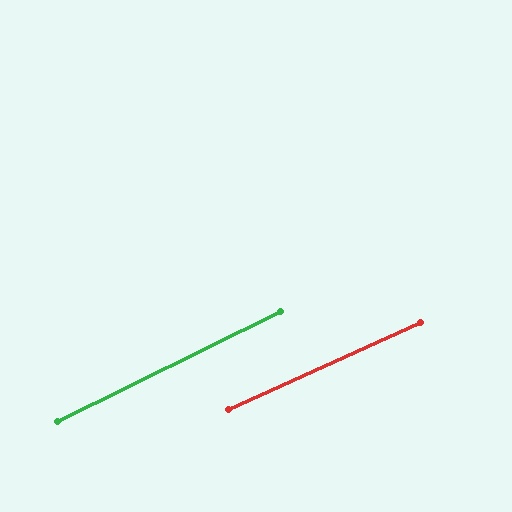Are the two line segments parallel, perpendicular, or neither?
Parallel — their directions differ by only 1.9°.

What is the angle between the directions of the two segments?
Approximately 2 degrees.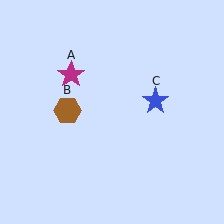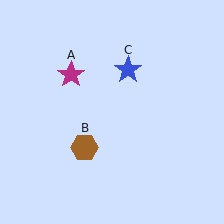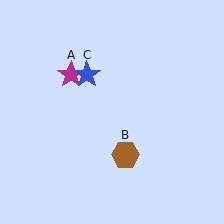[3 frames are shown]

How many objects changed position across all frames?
2 objects changed position: brown hexagon (object B), blue star (object C).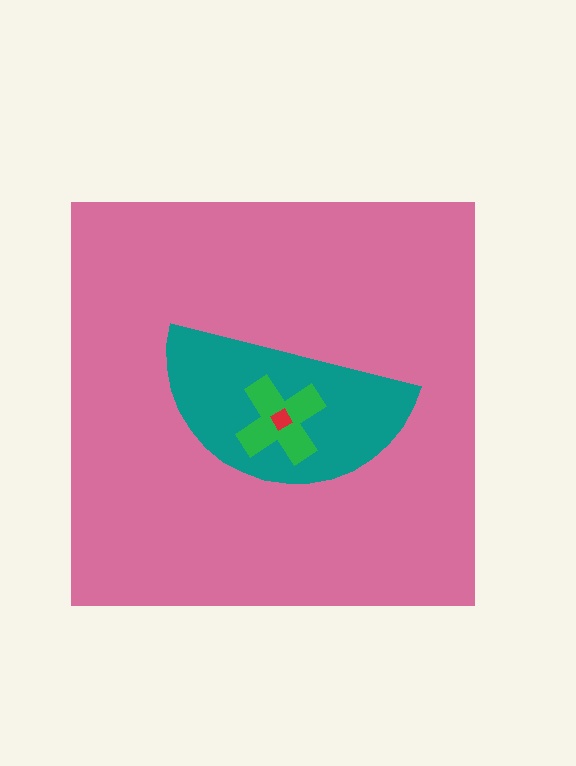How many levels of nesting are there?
4.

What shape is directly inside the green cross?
The red diamond.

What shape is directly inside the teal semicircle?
The green cross.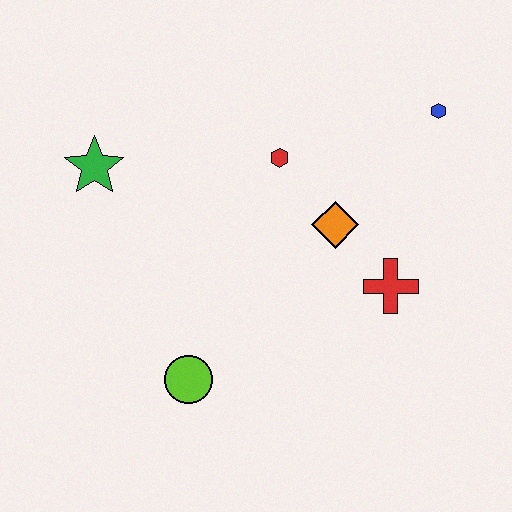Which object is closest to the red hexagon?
The orange diamond is closest to the red hexagon.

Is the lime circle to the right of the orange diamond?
No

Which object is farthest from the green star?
The blue hexagon is farthest from the green star.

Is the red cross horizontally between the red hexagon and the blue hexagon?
Yes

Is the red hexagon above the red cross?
Yes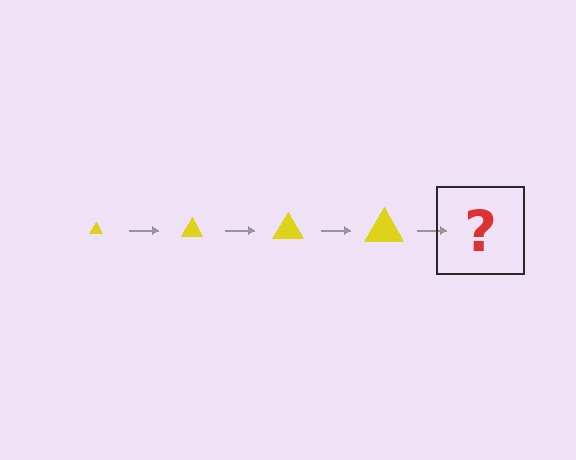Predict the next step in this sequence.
The next step is a yellow triangle, larger than the previous one.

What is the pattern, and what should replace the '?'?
The pattern is that the triangle gets progressively larger each step. The '?' should be a yellow triangle, larger than the previous one.